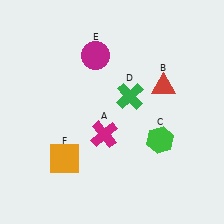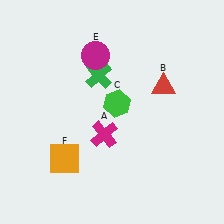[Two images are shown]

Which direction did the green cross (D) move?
The green cross (D) moved left.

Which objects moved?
The objects that moved are: the green hexagon (C), the green cross (D).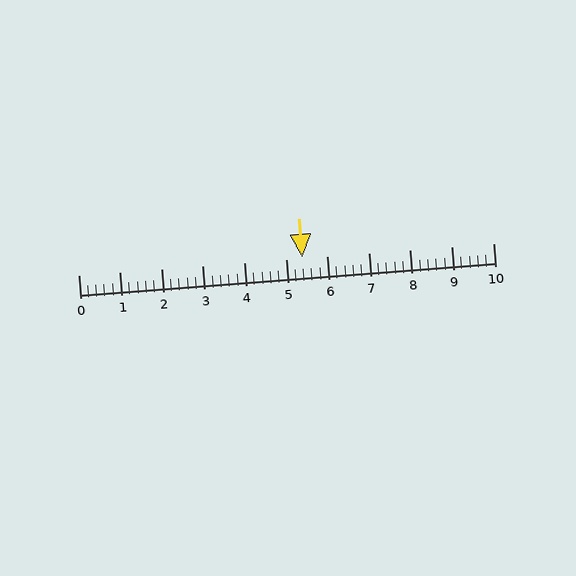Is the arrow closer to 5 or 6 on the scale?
The arrow is closer to 5.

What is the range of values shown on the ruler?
The ruler shows values from 0 to 10.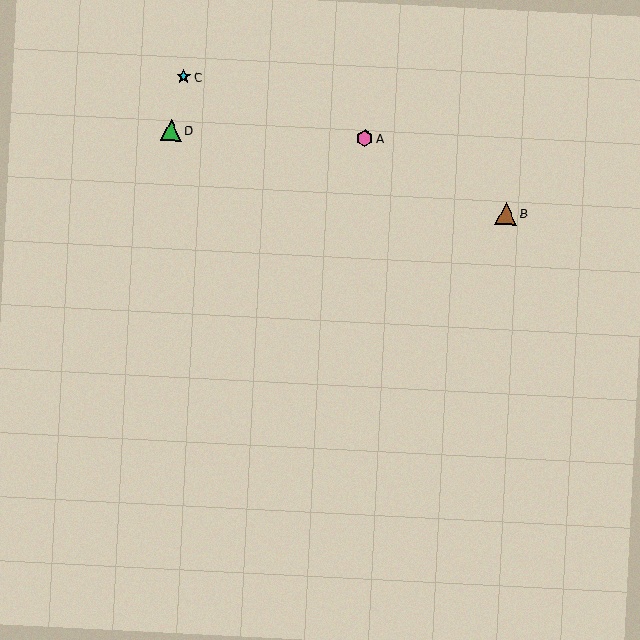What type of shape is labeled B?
Shape B is a brown triangle.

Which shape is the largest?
The brown triangle (labeled B) is the largest.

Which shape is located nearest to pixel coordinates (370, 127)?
The pink hexagon (labeled A) at (365, 138) is nearest to that location.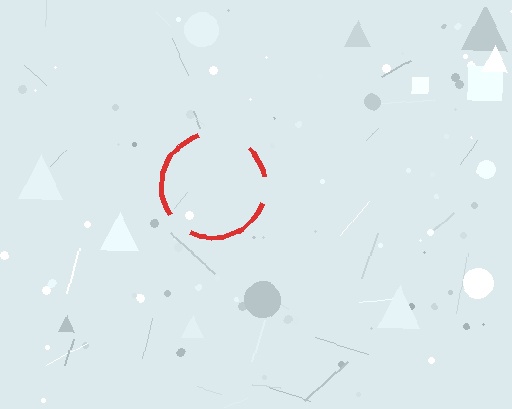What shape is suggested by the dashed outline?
The dashed outline suggests a circle.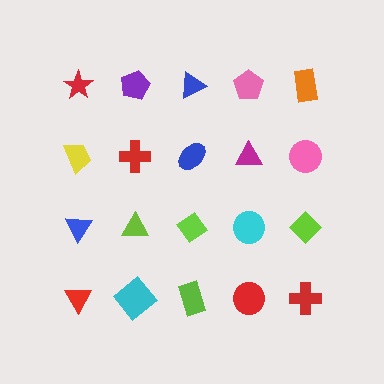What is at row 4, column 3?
A lime rectangle.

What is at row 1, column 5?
An orange rectangle.